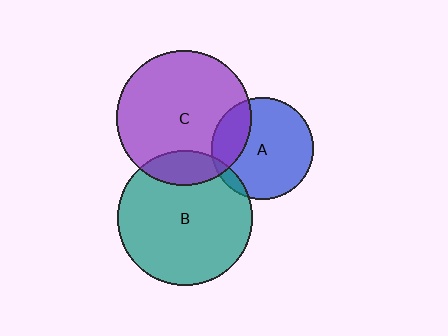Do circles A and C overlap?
Yes.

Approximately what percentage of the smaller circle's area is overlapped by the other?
Approximately 25%.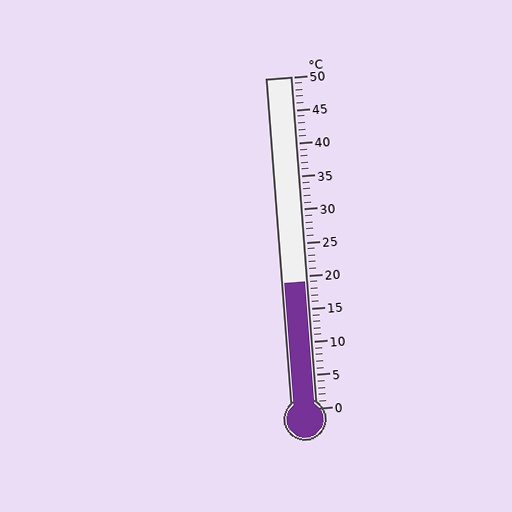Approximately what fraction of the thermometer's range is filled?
The thermometer is filled to approximately 40% of its range.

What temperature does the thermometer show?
The thermometer shows approximately 19°C.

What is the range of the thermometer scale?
The thermometer scale ranges from 0°C to 50°C.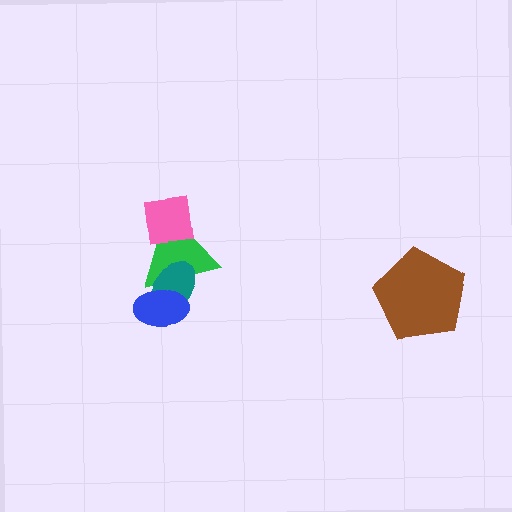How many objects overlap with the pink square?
1 object overlaps with the pink square.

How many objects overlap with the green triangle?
3 objects overlap with the green triangle.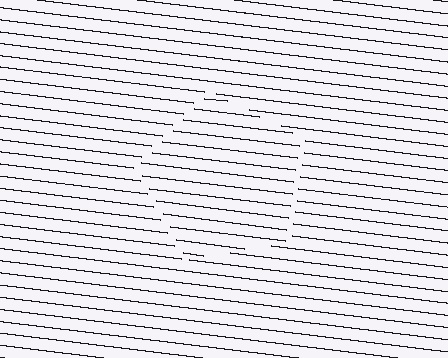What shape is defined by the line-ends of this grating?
An illusory pentagon. The interior of the shape contains the same grating, shifted by half a period — the contour is defined by the phase discontinuity where line-ends from the inner and outer gratings abut.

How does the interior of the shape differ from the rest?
The interior of the shape contains the same grating, shifted by half a period — the contour is defined by the phase discontinuity where line-ends from the inner and outer gratings abut.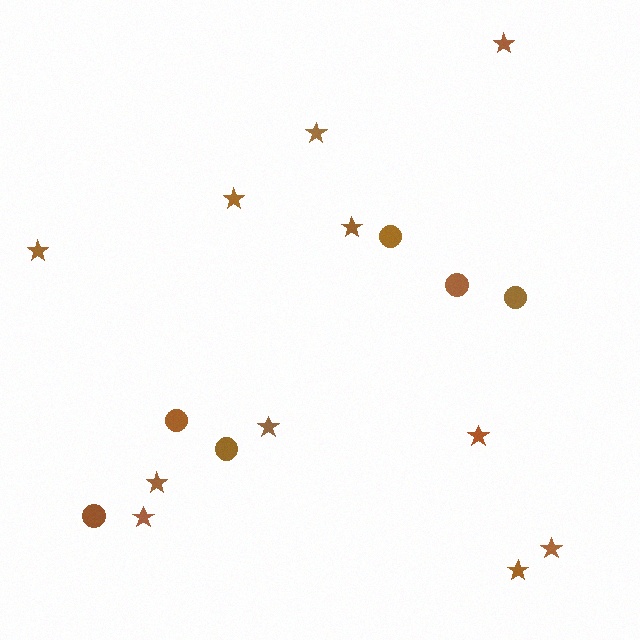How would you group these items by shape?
There are 2 groups: one group of stars (11) and one group of circles (6).